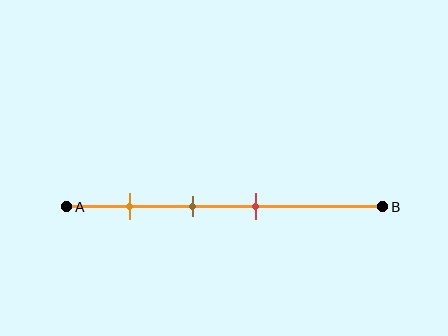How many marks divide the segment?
There are 3 marks dividing the segment.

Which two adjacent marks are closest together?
The brown and red marks are the closest adjacent pair.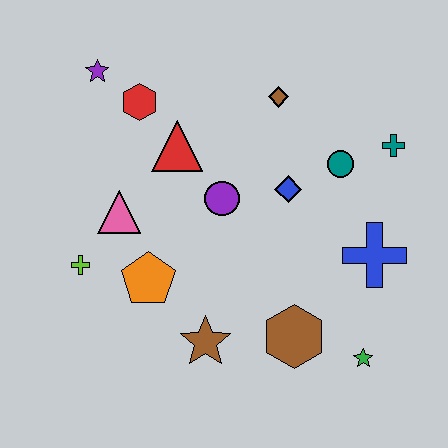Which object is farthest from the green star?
The purple star is farthest from the green star.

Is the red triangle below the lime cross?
No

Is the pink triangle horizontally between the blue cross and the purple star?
Yes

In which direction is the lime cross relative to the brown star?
The lime cross is to the left of the brown star.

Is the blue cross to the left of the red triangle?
No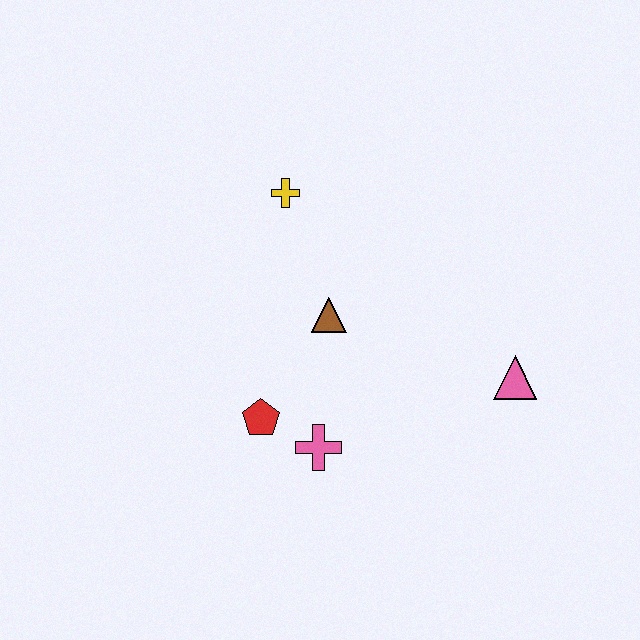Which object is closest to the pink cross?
The red pentagon is closest to the pink cross.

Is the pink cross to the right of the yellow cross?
Yes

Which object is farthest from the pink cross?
The yellow cross is farthest from the pink cross.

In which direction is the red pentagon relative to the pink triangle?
The red pentagon is to the left of the pink triangle.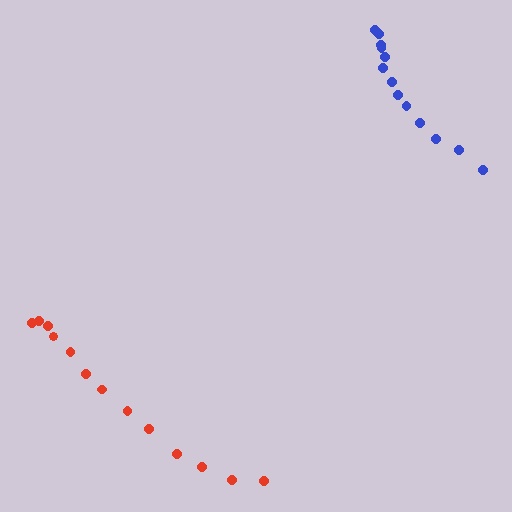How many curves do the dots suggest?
There are 2 distinct paths.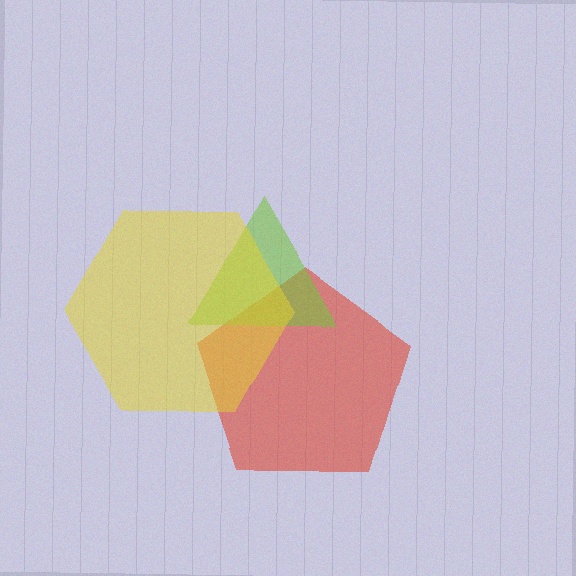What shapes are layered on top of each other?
The layered shapes are: a red pentagon, a lime triangle, a yellow hexagon.